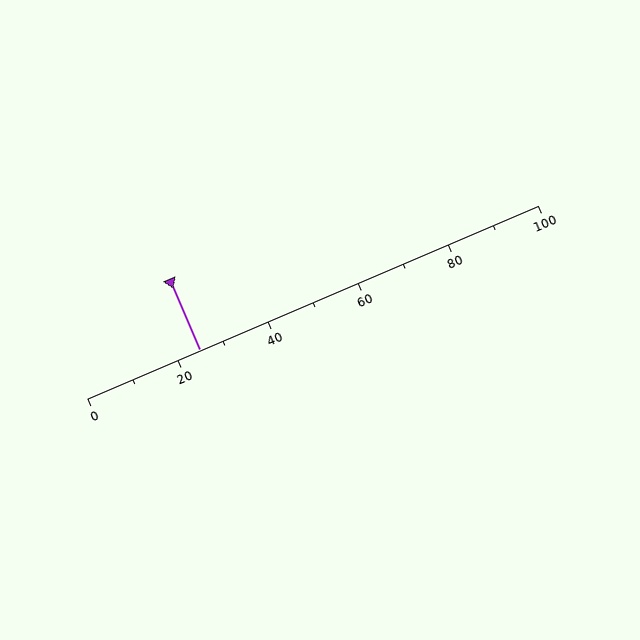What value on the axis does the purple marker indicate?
The marker indicates approximately 25.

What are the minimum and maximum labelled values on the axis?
The axis runs from 0 to 100.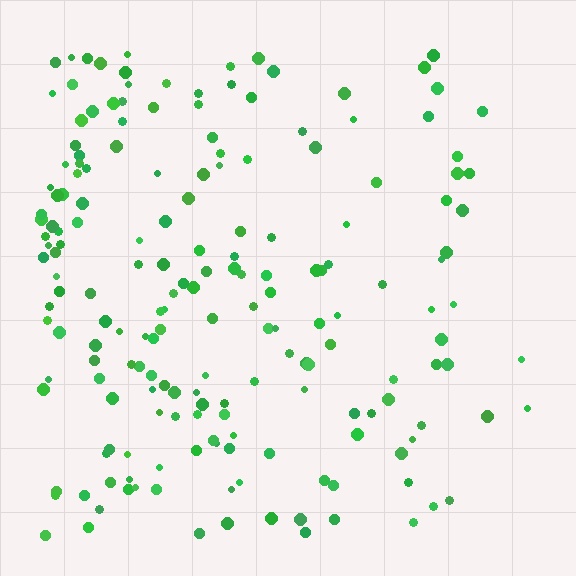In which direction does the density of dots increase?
From right to left, with the left side densest.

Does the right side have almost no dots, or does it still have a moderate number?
Still a moderate number, just noticeably fewer than the left.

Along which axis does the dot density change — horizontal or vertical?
Horizontal.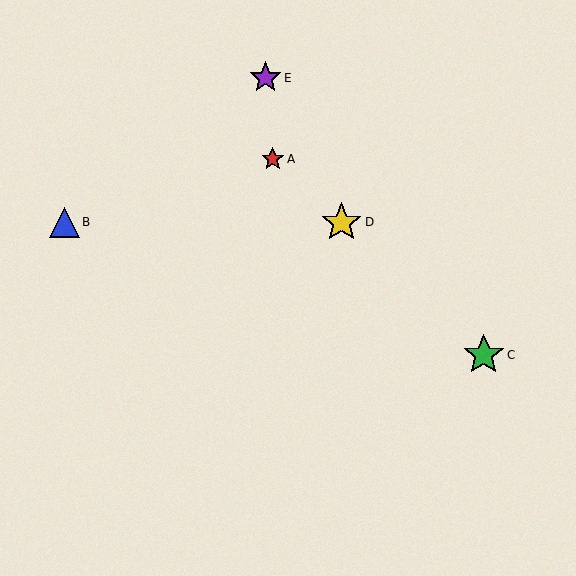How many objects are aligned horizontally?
2 objects (B, D) are aligned horizontally.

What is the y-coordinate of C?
Object C is at y≈355.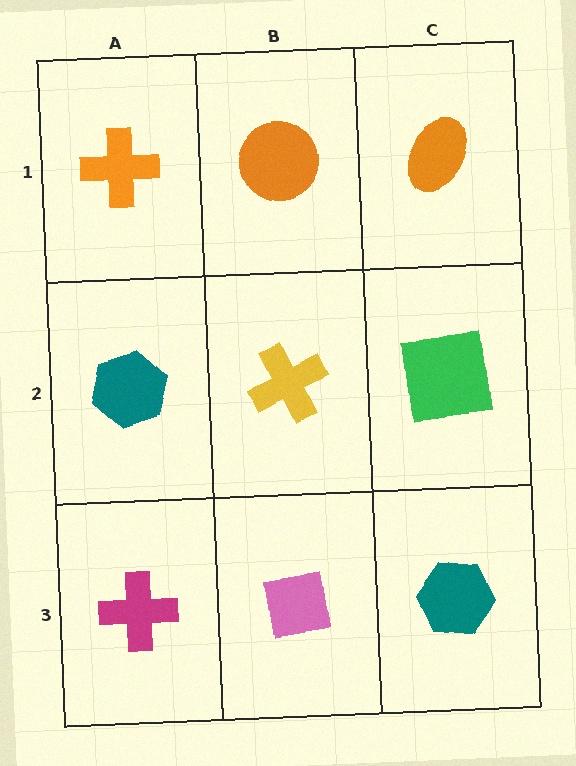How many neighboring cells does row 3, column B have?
3.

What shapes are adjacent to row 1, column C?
A green square (row 2, column C), an orange circle (row 1, column B).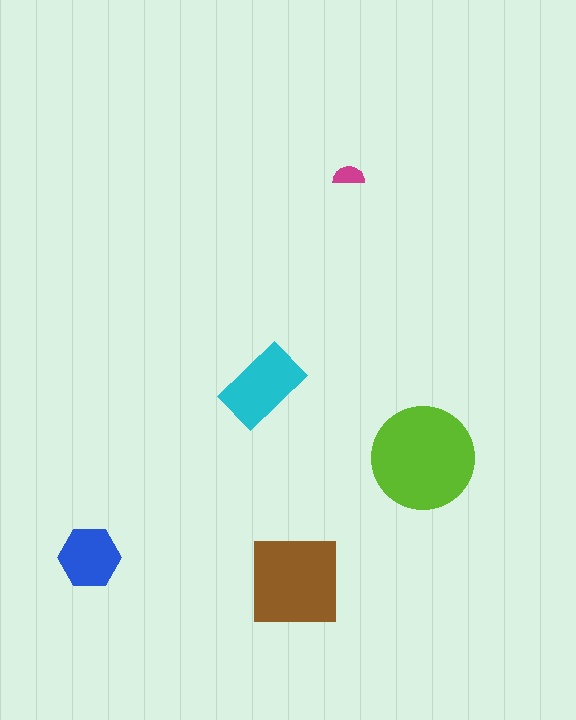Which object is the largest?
The lime circle.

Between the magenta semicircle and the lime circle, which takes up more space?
The lime circle.